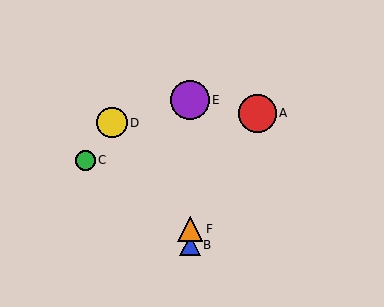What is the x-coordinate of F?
Object F is at x≈190.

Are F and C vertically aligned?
No, F is at x≈190 and C is at x≈85.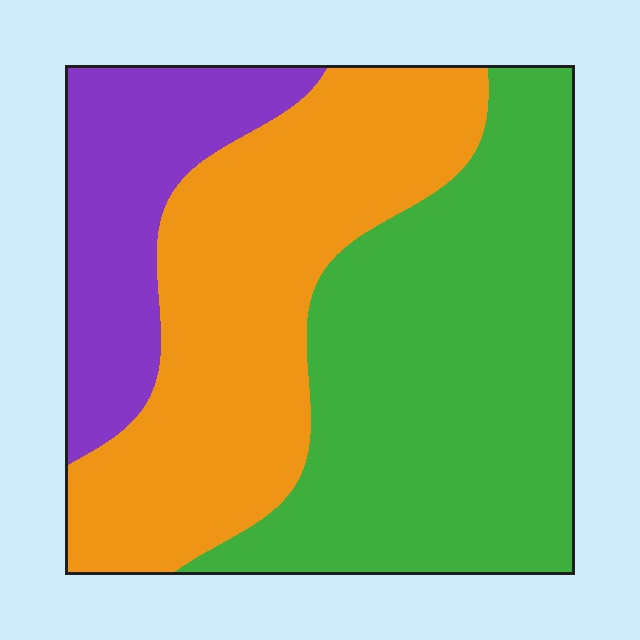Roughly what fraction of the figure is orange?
Orange takes up between a third and a half of the figure.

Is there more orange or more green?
Green.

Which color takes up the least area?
Purple, at roughly 20%.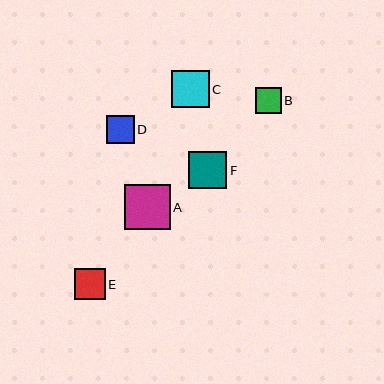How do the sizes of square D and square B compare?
Square D and square B are approximately the same size.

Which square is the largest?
Square A is the largest with a size of approximately 46 pixels.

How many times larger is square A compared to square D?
Square A is approximately 1.7 times the size of square D.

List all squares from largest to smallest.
From largest to smallest: A, C, F, E, D, B.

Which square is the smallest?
Square B is the smallest with a size of approximately 26 pixels.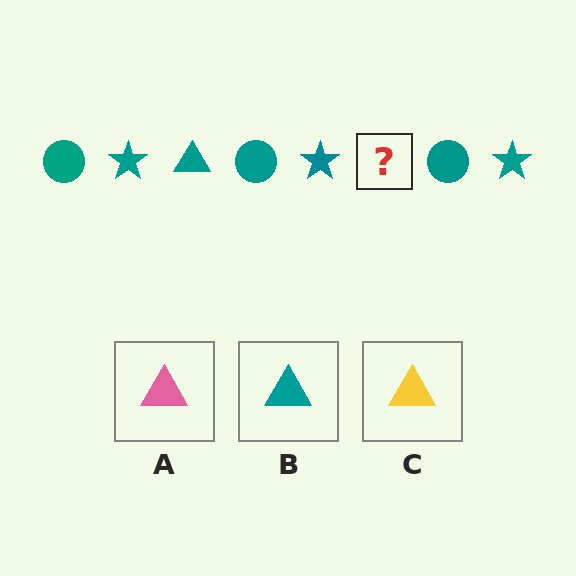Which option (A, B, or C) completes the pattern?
B.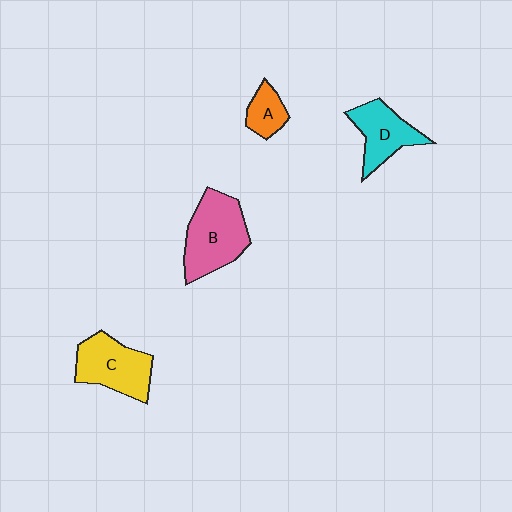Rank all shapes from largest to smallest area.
From largest to smallest: B (pink), C (yellow), D (cyan), A (orange).